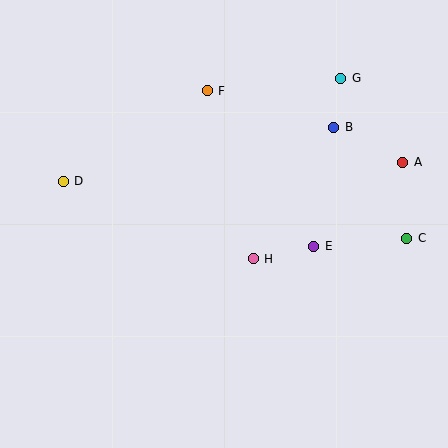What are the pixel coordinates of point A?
Point A is at (403, 162).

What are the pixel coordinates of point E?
Point E is at (314, 246).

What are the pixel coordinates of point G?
Point G is at (341, 78).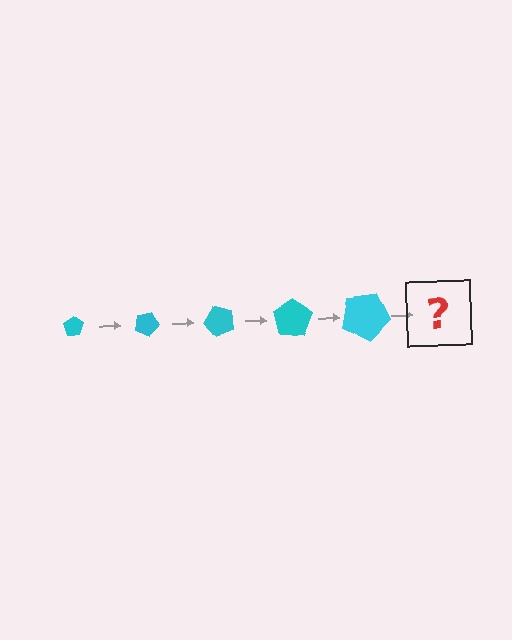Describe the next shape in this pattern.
It should be a pentagon, larger than the previous one and rotated 125 degrees from the start.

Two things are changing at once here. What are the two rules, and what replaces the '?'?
The two rules are that the pentagon grows larger each step and it rotates 25 degrees each step. The '?' should be a pentagon, larger than the previous one and rotated 125 degrees from the start.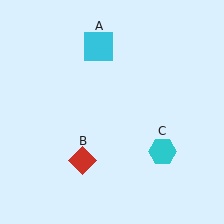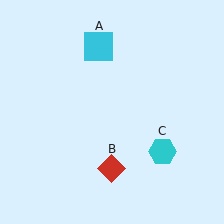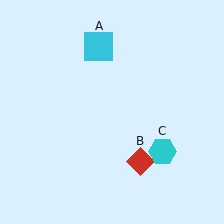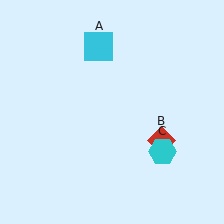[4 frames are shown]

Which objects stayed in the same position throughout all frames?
Cyan square (object A) and cyan hexagon (object C) remained stationary.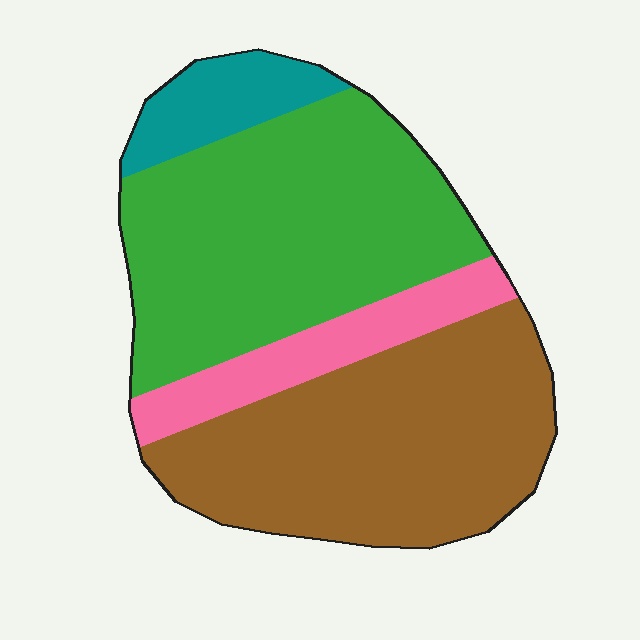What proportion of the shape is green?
Green covers around 40% of the shape.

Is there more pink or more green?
Green.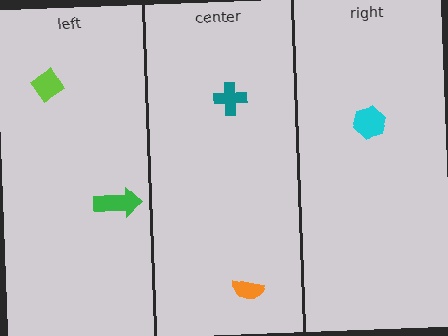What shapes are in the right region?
The cyan hexagon.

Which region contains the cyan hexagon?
The right region.